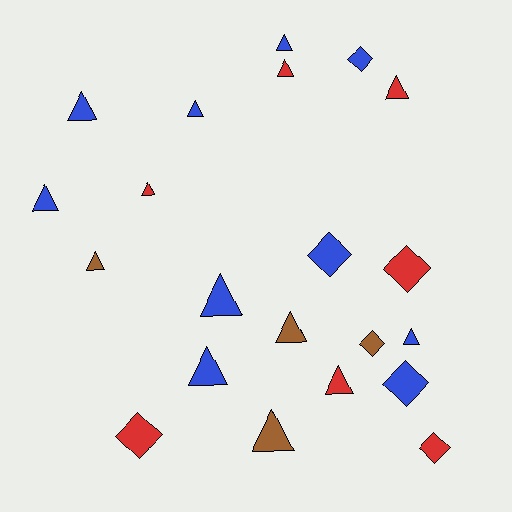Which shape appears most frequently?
Triangle, with 14 objects.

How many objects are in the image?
There are 21 objects.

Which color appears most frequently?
Blue, with 10 objects.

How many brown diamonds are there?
There is 1 brown diamond.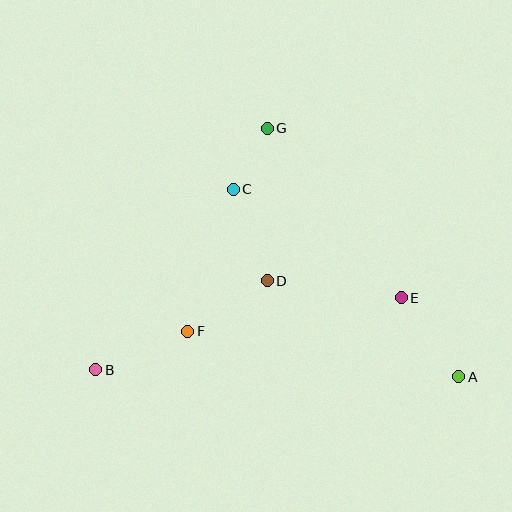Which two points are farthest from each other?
Points A and B are farthest from each other.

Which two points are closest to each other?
Points C and G are closest to each other.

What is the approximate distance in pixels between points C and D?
The distance between C and D is approximately 97 pixels.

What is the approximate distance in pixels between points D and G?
The distance between D and G is approximately 153 pixels.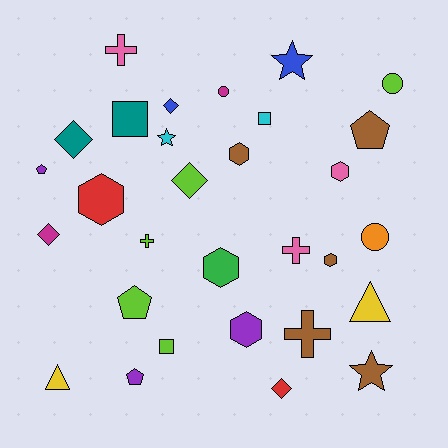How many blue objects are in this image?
There are 2 blue objects.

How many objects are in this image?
There are 30 objects.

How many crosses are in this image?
There are 4 crosses.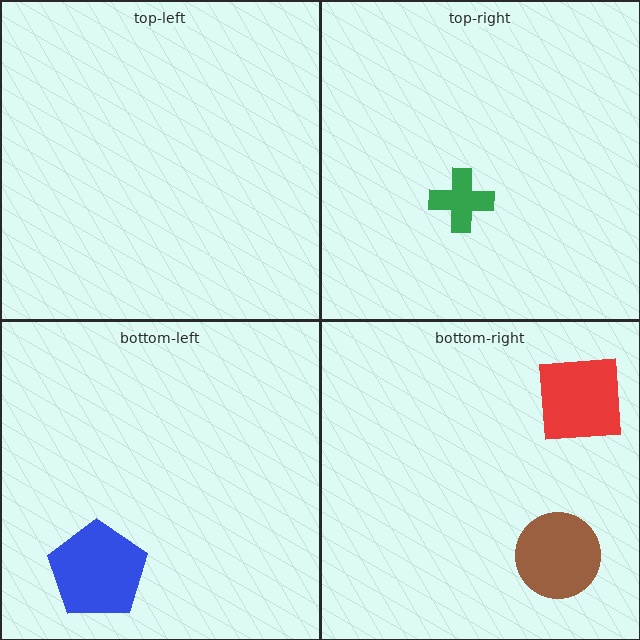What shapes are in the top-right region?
The green cross.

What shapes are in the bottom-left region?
The blue pentagon.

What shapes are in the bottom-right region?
The brown circle, the red square.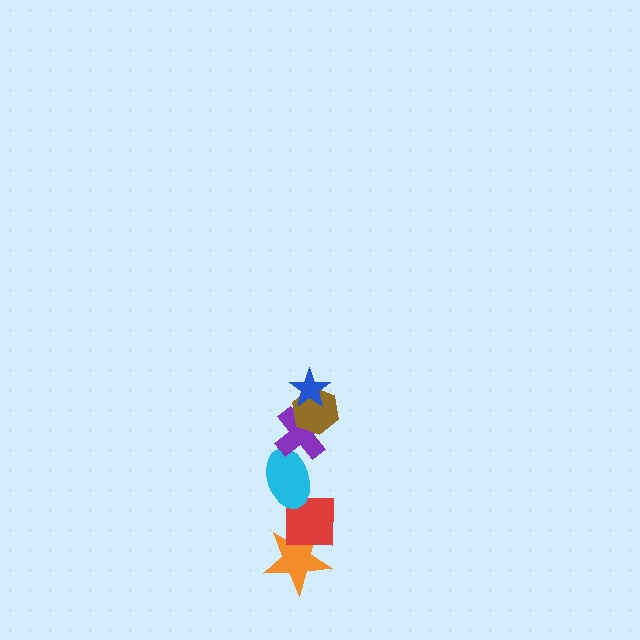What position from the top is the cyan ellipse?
The cyan ellipse is 4th from the top.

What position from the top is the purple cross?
The purple cross is 3rd from the top.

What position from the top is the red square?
The red square is 5th from the top.